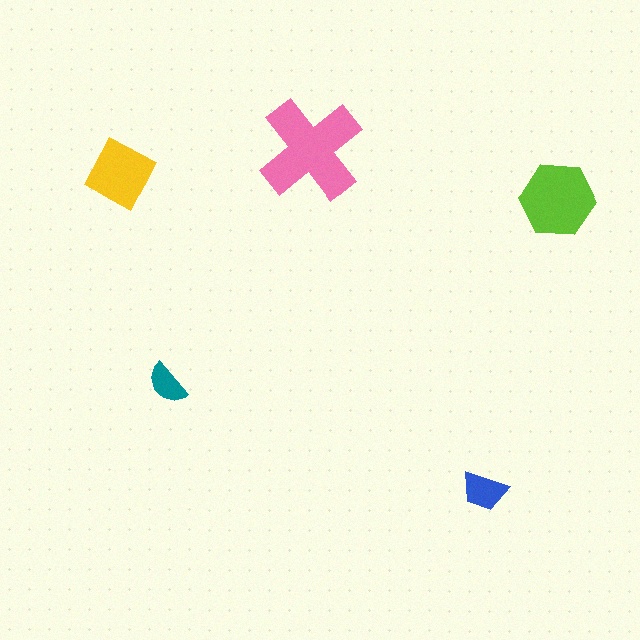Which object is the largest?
The pink cross.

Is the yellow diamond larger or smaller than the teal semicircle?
Larger.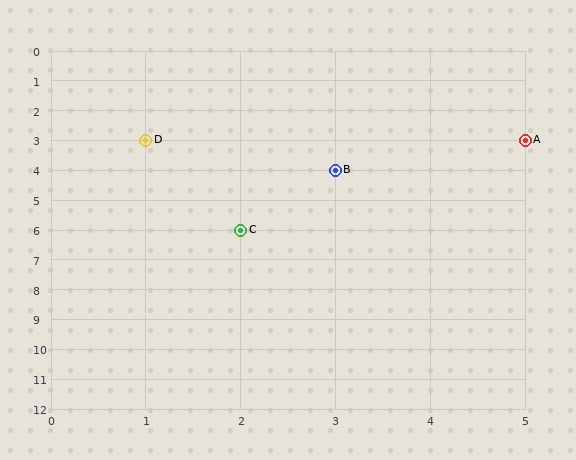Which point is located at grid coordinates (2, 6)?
Point C is at (2, 6).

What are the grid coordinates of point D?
Point D is at grid coordinates (1, 3).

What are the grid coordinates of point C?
Point C is at grid coordinates (2, 6).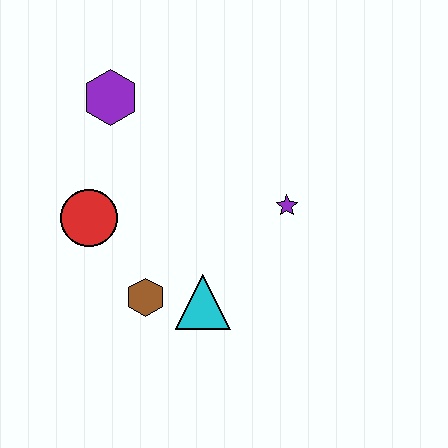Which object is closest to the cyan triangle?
The brown hexagon is closest to the cyan triangle.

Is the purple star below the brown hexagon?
No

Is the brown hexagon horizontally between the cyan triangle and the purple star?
No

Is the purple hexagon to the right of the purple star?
No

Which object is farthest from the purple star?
The purple hexagon is farthest from the purple star.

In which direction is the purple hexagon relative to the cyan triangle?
The purple hexagon is above the cyan triangle.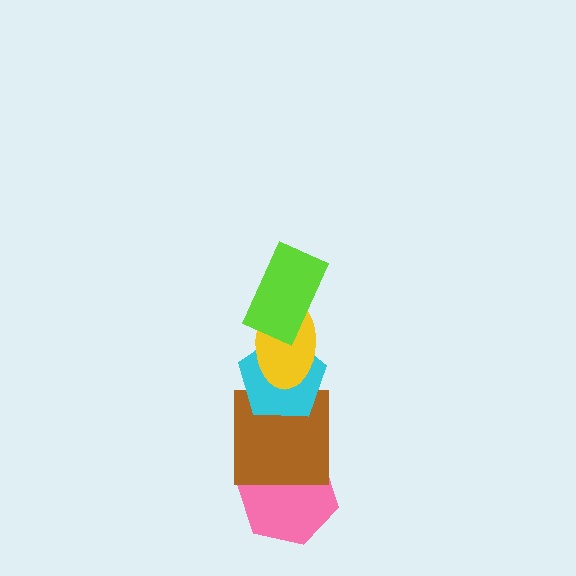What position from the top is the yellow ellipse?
The yellow ellipse is 2nd from the top.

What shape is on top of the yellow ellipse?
The lime rectangle is on top of the yellow ellipse.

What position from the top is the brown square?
The brown square is 4th from the top.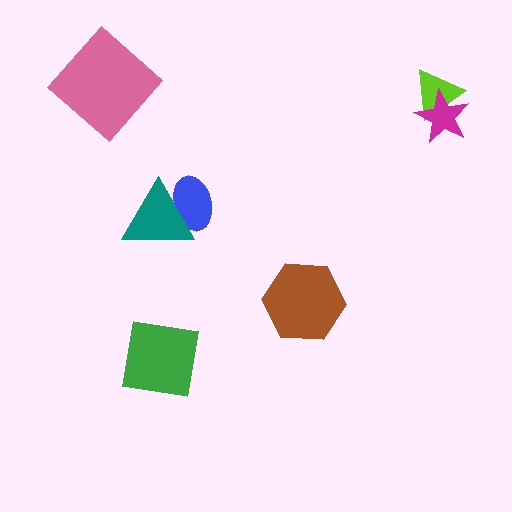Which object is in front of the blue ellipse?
The teal triangle is in front of the blue ellipse.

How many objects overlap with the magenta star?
1 object overlaps with the magenta star.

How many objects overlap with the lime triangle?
1 object overlaps with the lime triangle.